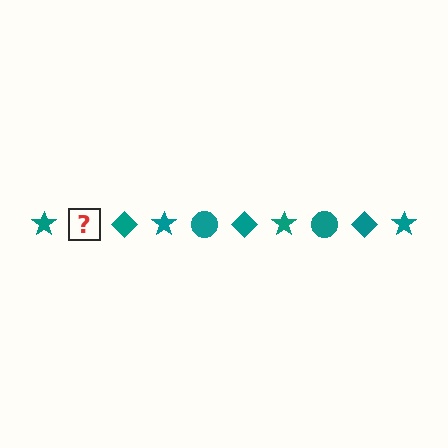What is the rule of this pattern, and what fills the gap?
The rule is that the pattern cycles through star, circle, diamond shapes in teal. The gap should be filled with a teal circle.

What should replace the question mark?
The question mark should be replaced with a teal circle.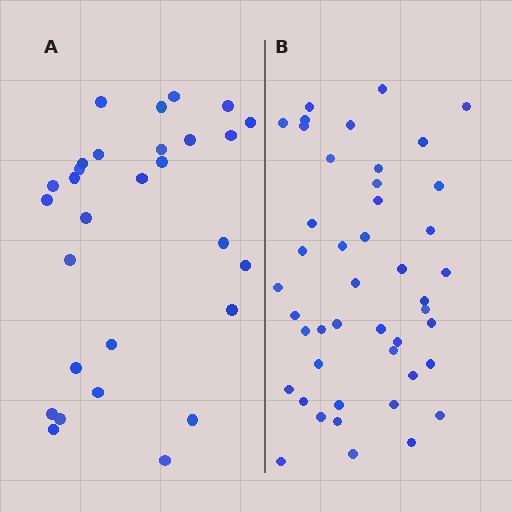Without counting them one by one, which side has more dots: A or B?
Region B (the right region) has more dots.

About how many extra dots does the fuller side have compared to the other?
Region B has approximately 15 more dots than region A.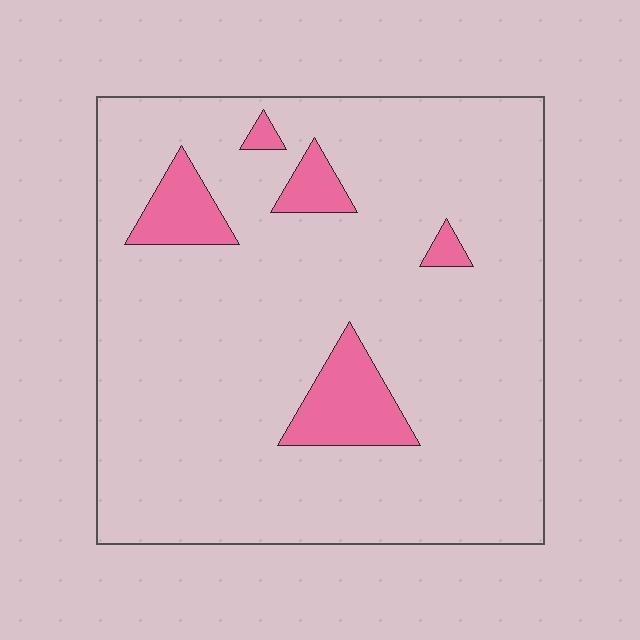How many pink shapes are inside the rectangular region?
5.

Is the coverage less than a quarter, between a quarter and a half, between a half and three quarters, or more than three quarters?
Less than a quarter.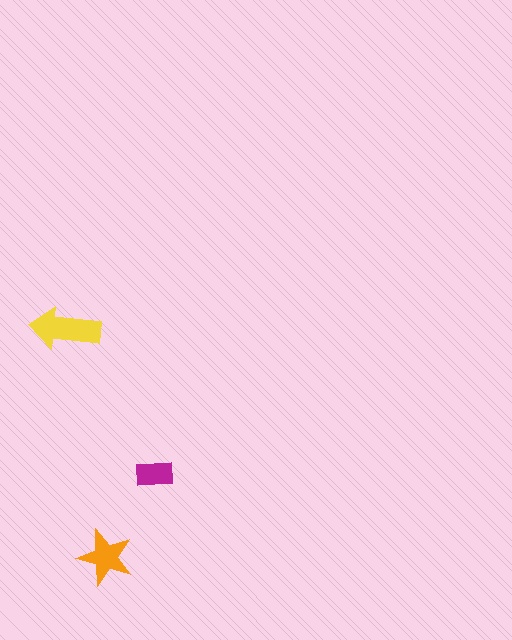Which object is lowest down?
The orange star is bottommost.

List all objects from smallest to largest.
The magenta rectangle, the orange star, the yellow arrow.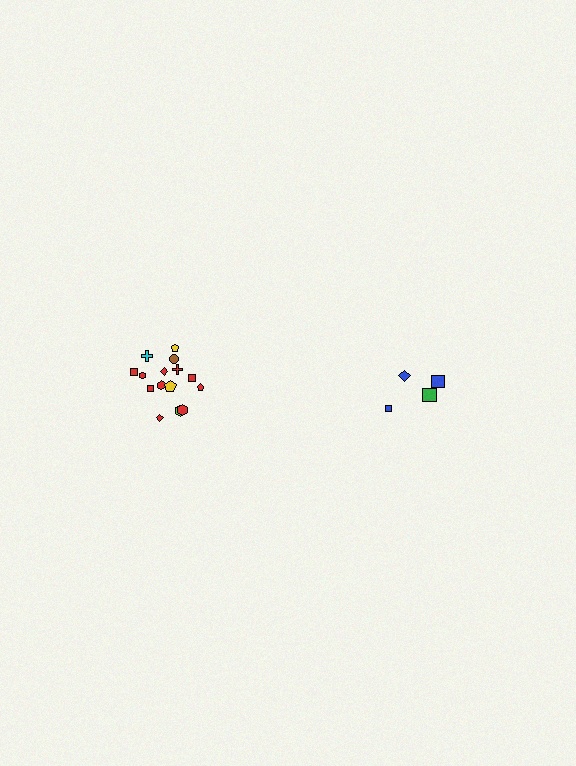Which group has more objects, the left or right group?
The left group.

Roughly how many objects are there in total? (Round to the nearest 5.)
Roughly 20 objects in total.